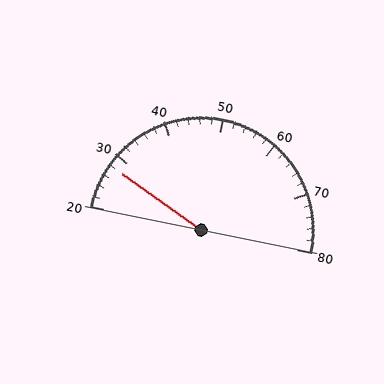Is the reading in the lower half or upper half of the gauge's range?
The reading is in the lower half of the range (20 to 80).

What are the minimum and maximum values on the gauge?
The gauge ranges from 20 to 80.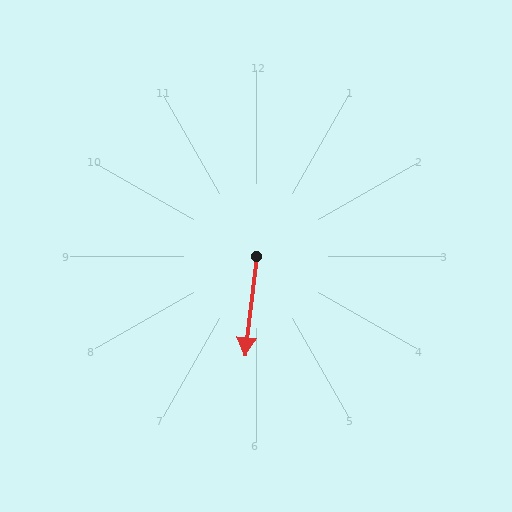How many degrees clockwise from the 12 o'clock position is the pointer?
Approximately 186 degrees.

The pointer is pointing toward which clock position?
Roughly 6 o'clock.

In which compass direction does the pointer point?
South.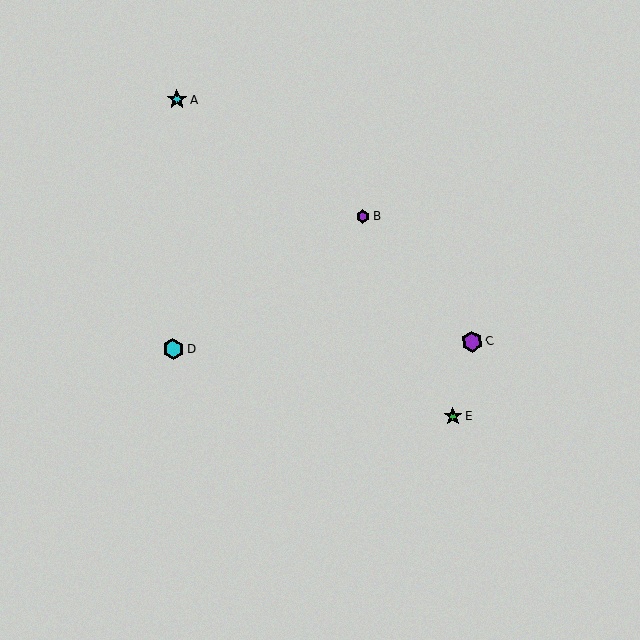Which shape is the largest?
The purple hexagon (labeled C) is the largest.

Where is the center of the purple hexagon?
The center of the purple hexagon is at (363, 216).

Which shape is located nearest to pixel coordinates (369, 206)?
The purple hexagon (labeled B) at (363, 216) is nearest to that location.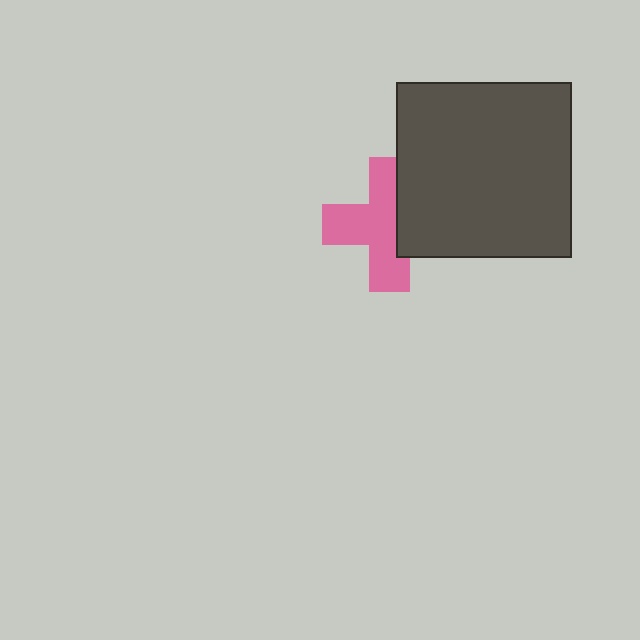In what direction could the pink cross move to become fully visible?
The pink cross could move left. That would shift it out from behind the dark gray square entirely.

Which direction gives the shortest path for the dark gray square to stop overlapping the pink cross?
Moving right gives the shortest separation.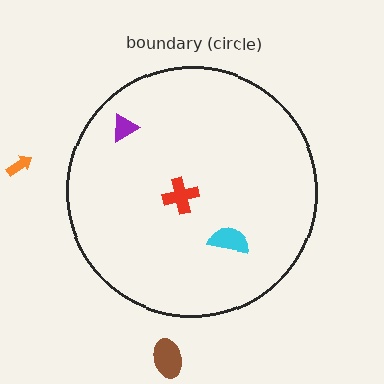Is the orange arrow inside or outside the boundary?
Outside.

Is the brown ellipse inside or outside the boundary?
Outside.